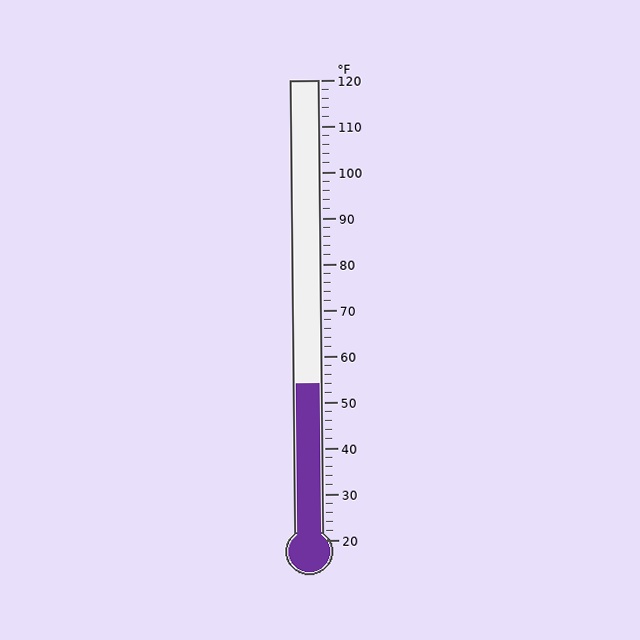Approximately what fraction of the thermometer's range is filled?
The thermometer is filled to approximately 35% of its range.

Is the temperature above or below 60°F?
The temperature is below 60°F.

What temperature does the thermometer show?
The thermometer shows approximately 54°F.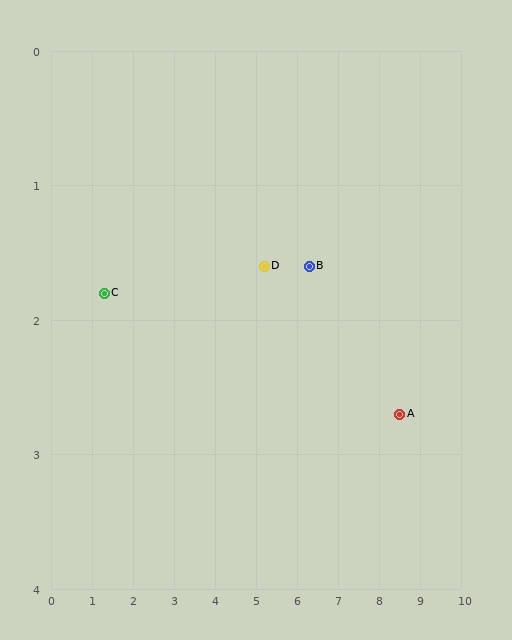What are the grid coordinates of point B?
Point B is at approximately (6.3, 1.6).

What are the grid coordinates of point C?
Point C is at approximately (1.3, 1.8).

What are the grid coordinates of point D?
Point D is at approximately (5.2, 1.6).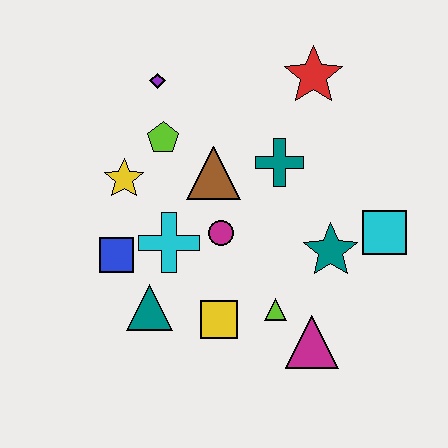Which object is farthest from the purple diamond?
The magenta triangle is farthest from the purple diamond.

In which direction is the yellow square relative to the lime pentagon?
The yellow square is below the lime pentagon.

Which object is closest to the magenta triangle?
The lime triangle is closest to the magenta triangle.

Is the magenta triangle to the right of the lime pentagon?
Yes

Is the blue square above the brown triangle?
No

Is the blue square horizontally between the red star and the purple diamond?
No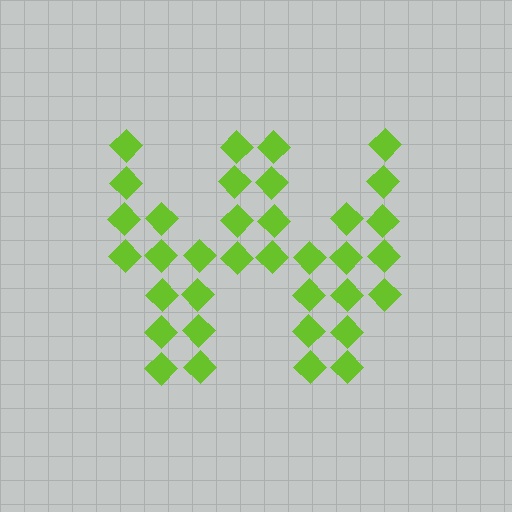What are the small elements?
The small elements are diamonds.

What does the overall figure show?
The overall figure shows the letter W.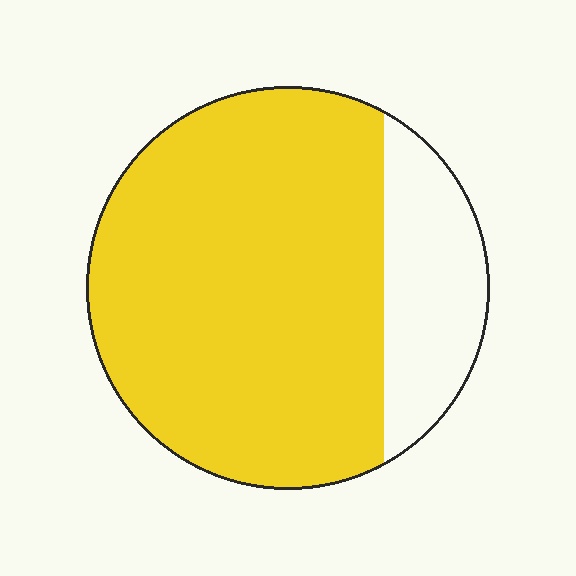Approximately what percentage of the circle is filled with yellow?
Approximately 80%.